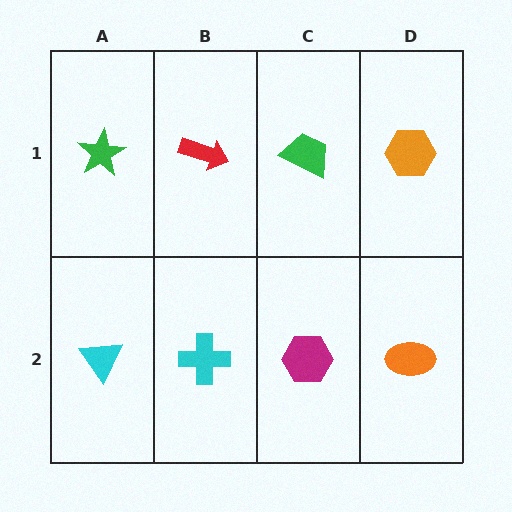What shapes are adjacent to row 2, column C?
A green trapezoid (row 1, column C), a cyan cross (row 2, column B), an orange ellipse (row 2, column D).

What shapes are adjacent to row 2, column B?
A red arrow (row 1, column B), a cyan triangle (row 2, column A), a magenta hexagon (row 2, column C).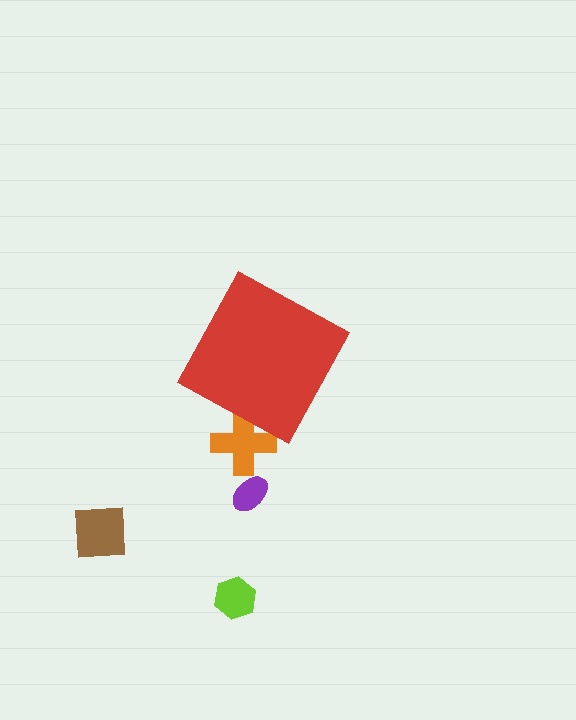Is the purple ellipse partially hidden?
No, the purple ellipse is fully visible.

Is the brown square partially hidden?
No, the brown square is fully visible.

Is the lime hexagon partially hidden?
No, the lime hexagon is fully visible.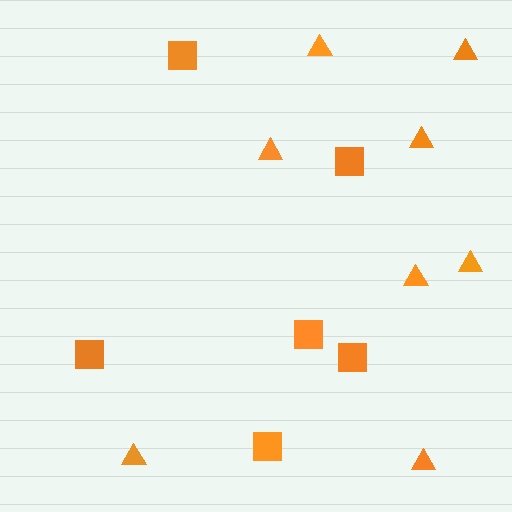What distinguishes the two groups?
There are 2 groups: one group of squares (6) and one group of triangles (8).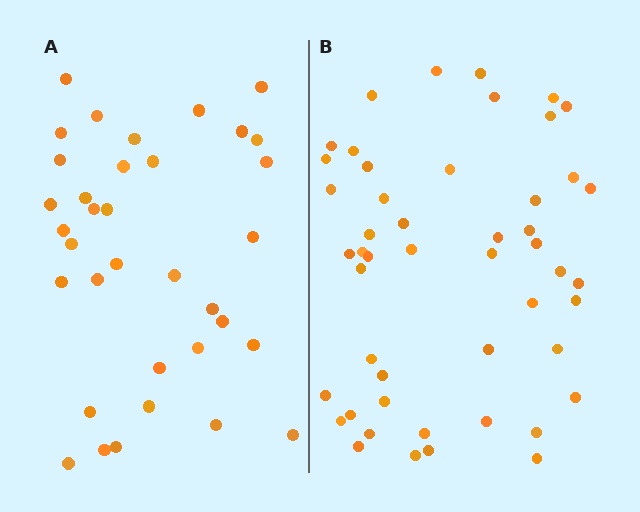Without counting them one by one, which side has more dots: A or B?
Region B (the right region) has more dots.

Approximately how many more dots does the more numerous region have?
Region B has approximately 15 more dots than region A.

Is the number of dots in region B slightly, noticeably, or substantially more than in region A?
Region B has noticeably more, but not dramatically so. The ratio is roughly 1.4 to 1.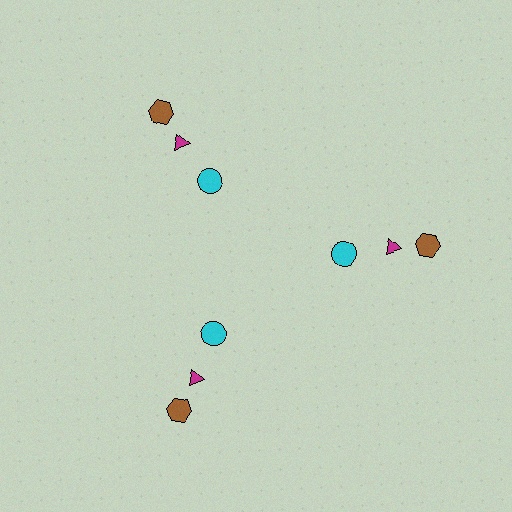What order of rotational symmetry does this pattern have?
This pattern has 3-fold rotational symmetry.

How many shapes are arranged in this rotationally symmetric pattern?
There are 9 shapes, arranged in 3 groups of 3.